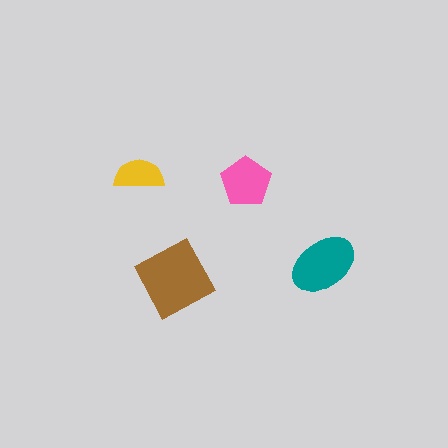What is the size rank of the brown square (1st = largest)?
1st.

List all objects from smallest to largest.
The yellow semicircle, the pink pentagon, the teal ellipse, the brown square.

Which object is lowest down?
The brown square is bottommost.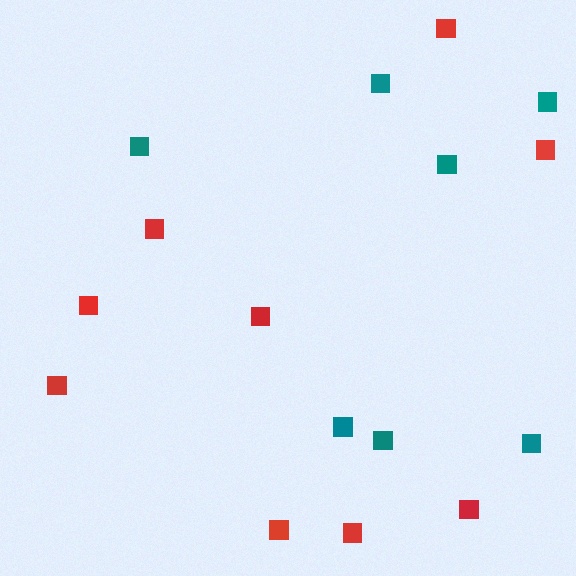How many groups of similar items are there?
There are 2 groups: one group of red squares (9) and one group of teal squares (7).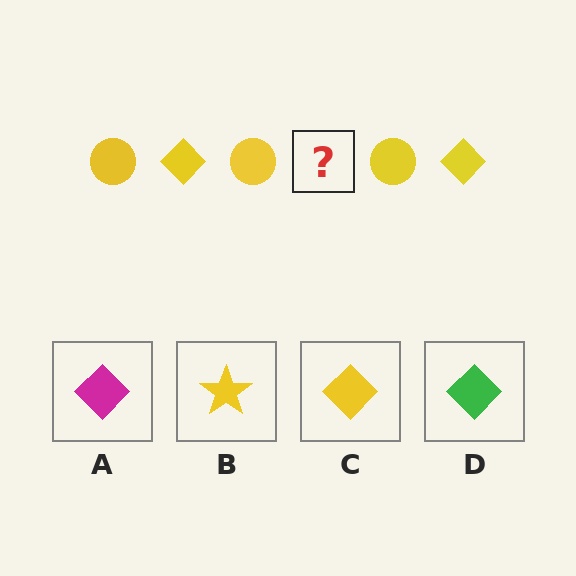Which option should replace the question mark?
Option C.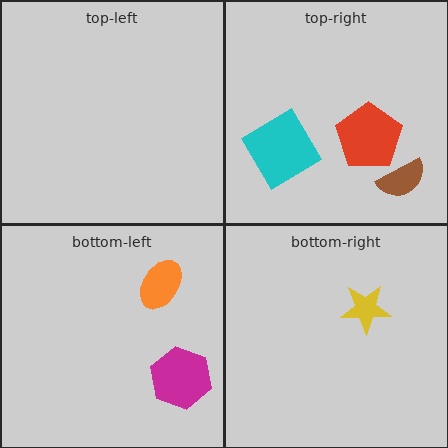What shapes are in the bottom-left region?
The orange ellipse, the magenta hexagon.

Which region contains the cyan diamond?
The top-right region.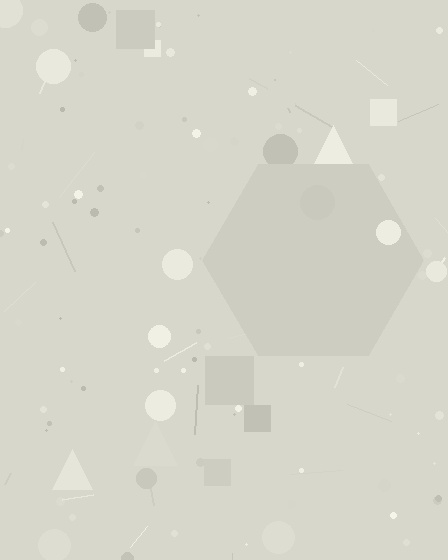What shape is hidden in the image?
A hexagon is hidden in the image.